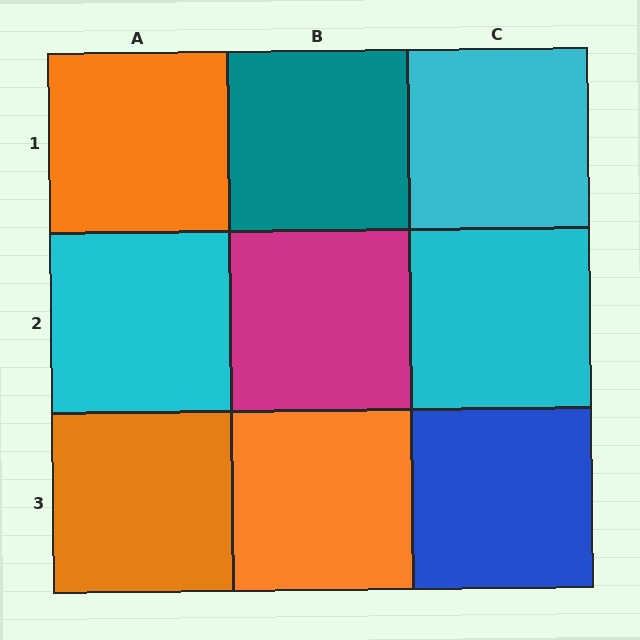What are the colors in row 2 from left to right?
Cyan, magenta, cyan.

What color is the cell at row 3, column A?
Orange.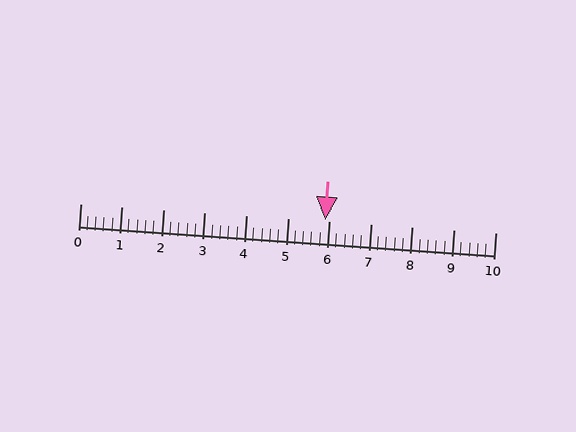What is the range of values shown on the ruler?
The ruler shows values from 0 to 10.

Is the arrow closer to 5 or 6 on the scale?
The arrow is closer to 6.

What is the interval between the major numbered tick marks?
The major tick marks are spaced 1 units apart.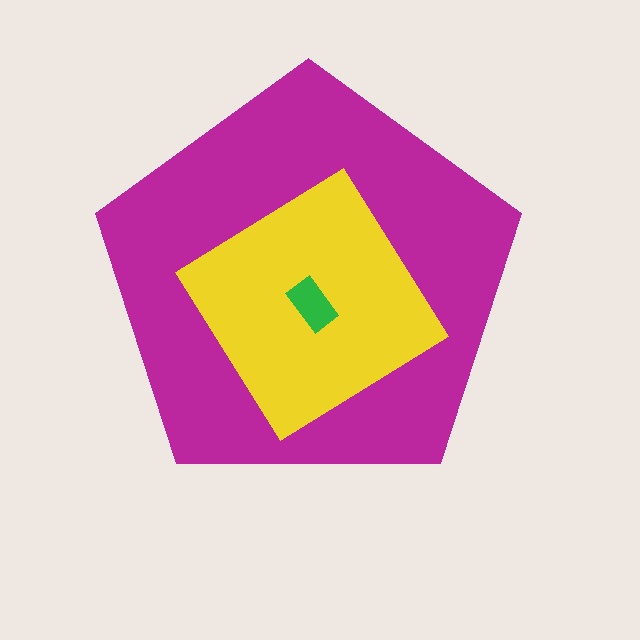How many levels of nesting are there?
3.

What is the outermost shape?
The magenta pentagon.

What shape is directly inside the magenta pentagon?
The yellow diamond.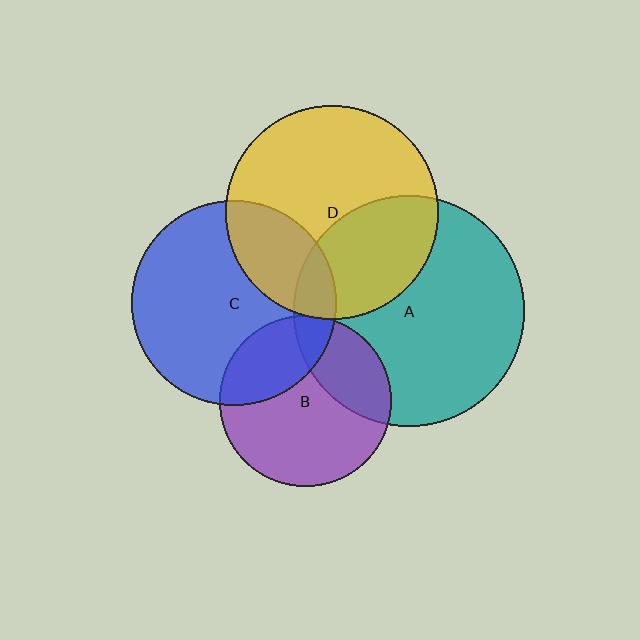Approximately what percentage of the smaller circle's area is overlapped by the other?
Approximately 30%.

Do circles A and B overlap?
Yes.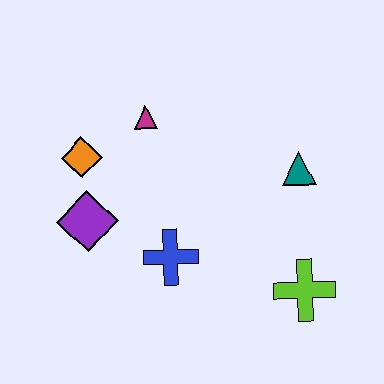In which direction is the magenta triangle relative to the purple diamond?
The magenta triangle is above the purple diamond.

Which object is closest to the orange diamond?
The purple diamond is closest to the orange diamond.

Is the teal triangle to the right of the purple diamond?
Yes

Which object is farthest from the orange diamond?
The lime cross is farthest from the orange diamond.